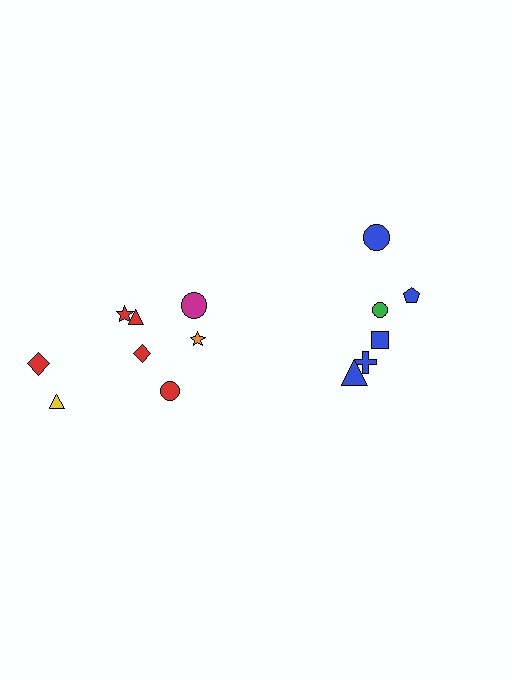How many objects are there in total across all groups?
There are 14 objects.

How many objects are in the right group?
There are 6 objects.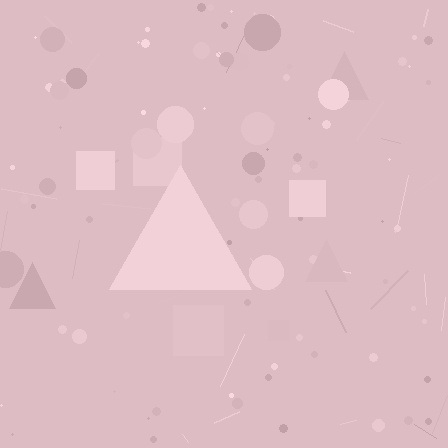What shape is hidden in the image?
A triangle is hidden in the image.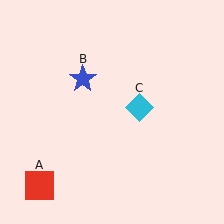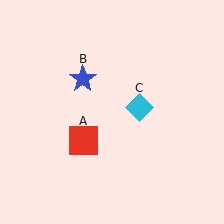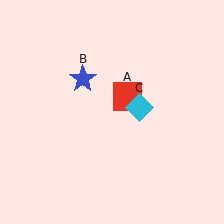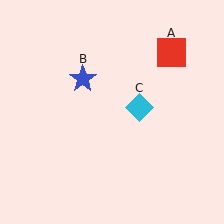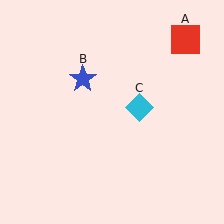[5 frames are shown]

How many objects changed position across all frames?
1 object changed position: red square (object A).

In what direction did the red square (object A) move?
The red square (object A) moved up and to the right.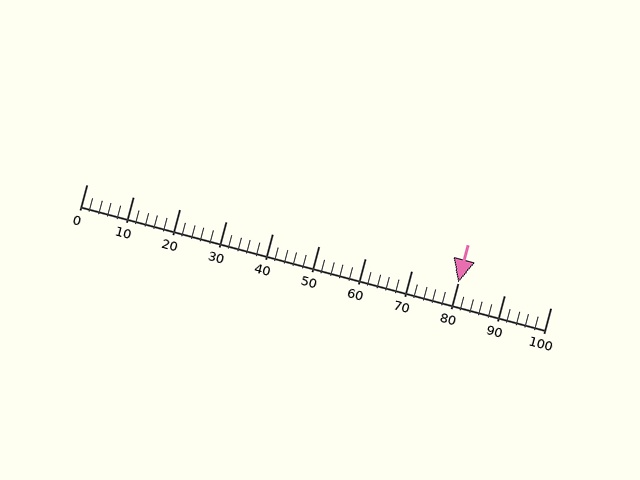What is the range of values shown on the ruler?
The ruler shows values from 0 to 100.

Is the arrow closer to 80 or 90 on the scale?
The arrow is closer to 80.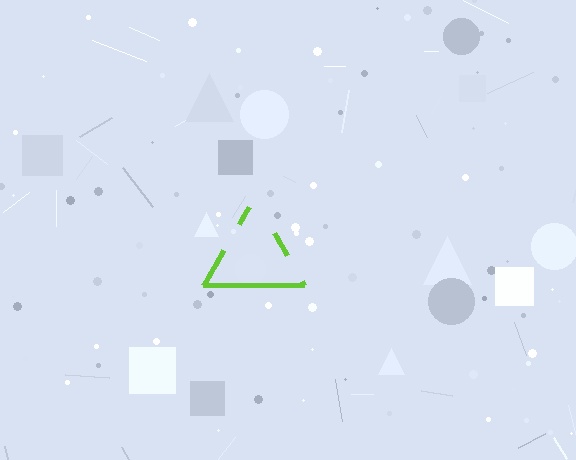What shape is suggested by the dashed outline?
The dashed outline suggests a triangle.